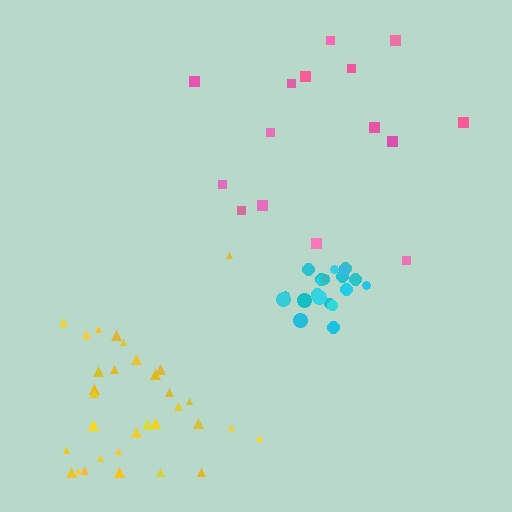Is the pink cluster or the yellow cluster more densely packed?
Yellow.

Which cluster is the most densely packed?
Cyan.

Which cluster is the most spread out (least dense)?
Pink.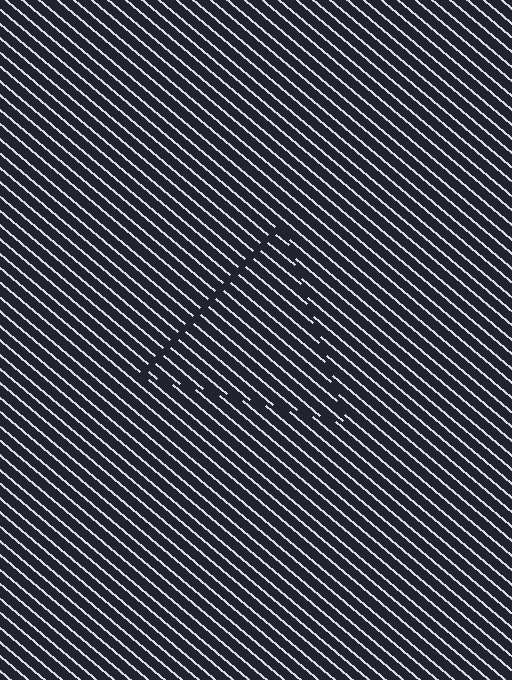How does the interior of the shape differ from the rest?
The interior of the shape contains the same grating, shifted by half a period — the contour is defined by the phase discontinuity where line-ends from the inner and outer gratings abut.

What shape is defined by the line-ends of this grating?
An illusory triangle. The interior of the shape contains the same grating, shifted by half a period — the contour is defined by the phase discontinuity where line-ends from the inner and outer gratings abut.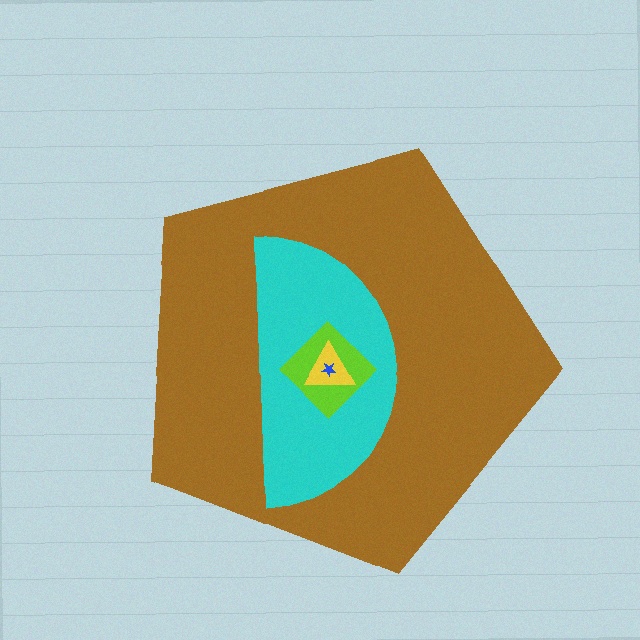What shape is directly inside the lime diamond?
The yellow triangle.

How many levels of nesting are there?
5.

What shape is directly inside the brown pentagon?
The cyan semicircle.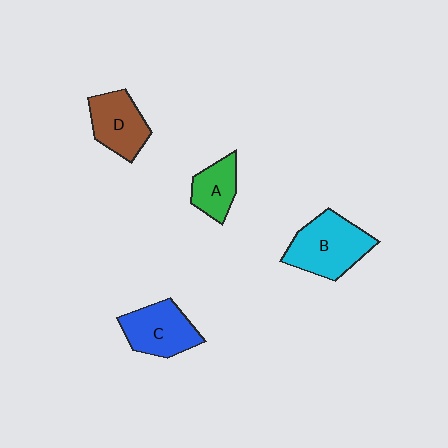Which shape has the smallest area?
Shape A (green).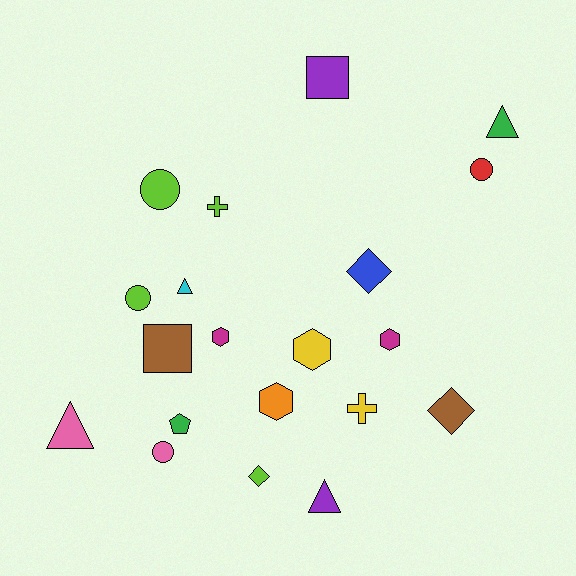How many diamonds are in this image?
There are 3 diamonds.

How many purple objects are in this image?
There are 2 purple objects.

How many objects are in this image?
There are 20 objects.